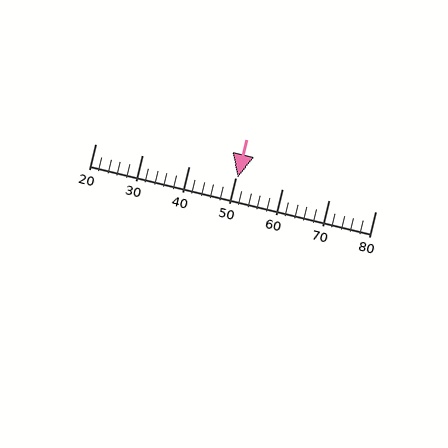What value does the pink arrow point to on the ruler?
The pink arrow points to approximately 51.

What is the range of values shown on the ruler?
The ruler shows values from 20 to 80.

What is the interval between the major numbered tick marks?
The major tick marks are spaced 10 units apart.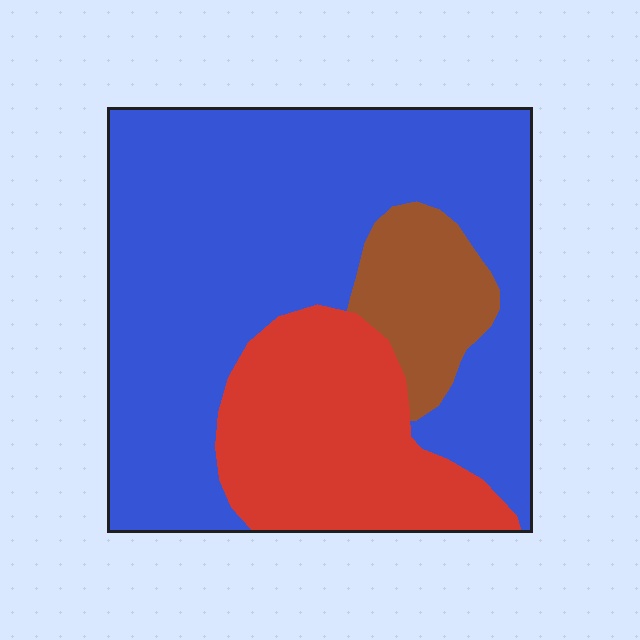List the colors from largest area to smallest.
From largest to smallest: blue, red, brown.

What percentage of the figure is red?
Red takes up less than a quarter of the figure.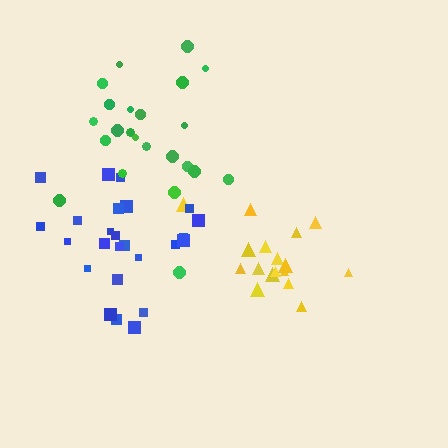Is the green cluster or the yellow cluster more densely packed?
Yellow.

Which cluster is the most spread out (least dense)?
Green.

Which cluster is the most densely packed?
Yellow.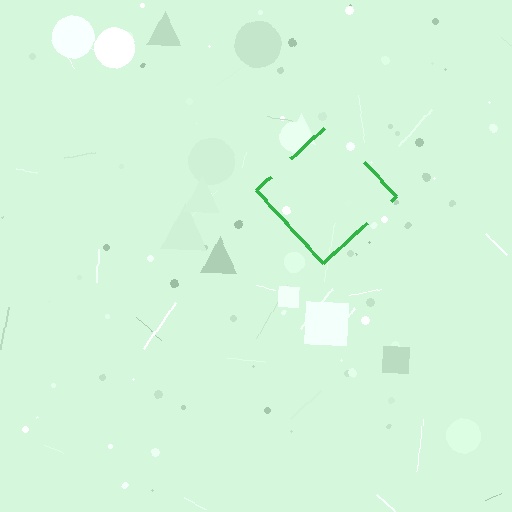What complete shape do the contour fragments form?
The contour fragments form a diamond.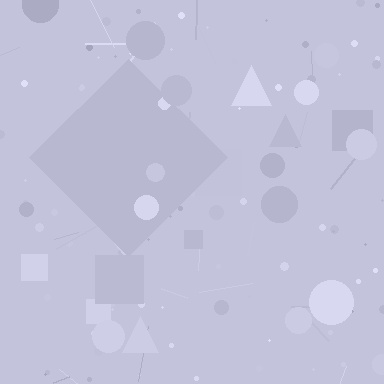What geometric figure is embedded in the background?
A diamond is embedded in the background.